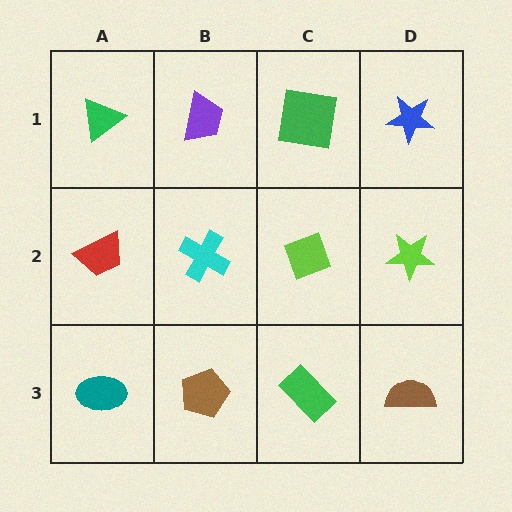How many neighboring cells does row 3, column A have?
2.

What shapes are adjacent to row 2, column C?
A green square (row 1, column C), a green rectangle (row 3, column C), a cyan cross (row 2, column B), a lime star (row 2, column D).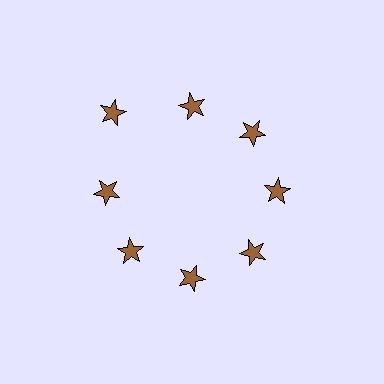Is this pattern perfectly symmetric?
No. The 8 brown stars are arranged in a ring, but one element near the 10 o'clock position is pushed outward from the center, breaking the 8-fold rotational symmetry.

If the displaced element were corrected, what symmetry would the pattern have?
It would have 8-fold rotational symmetry — the pattern would map onto itself every 45 degrees.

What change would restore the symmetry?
The symmetry would be restored by moving it inward, back onto the ring so that all 8 stars sit at equal angles and equal distance from the center.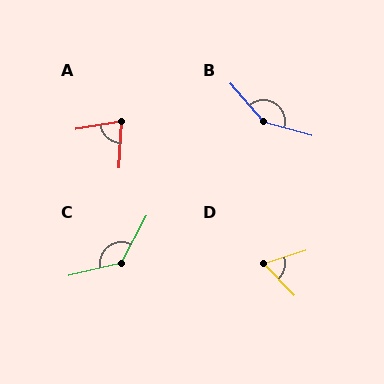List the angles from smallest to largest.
D (63°), A (78°), C (131°), B (147°).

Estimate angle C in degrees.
Approximately 131 degrees.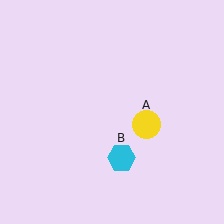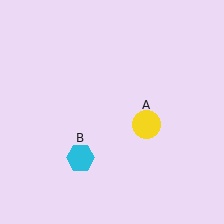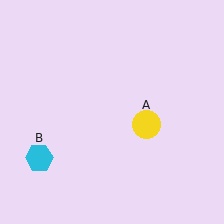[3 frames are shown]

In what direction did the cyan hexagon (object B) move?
The cyan hexagon (object B) moved left.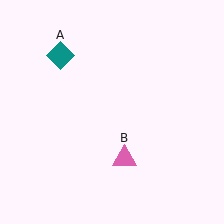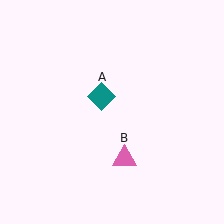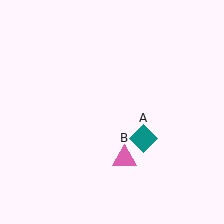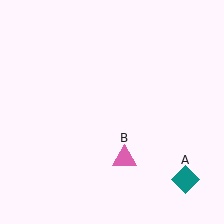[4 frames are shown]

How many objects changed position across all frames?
1 object changed position: teal diamond (object A).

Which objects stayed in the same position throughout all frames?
Pink triangle (object B) remained stationary.